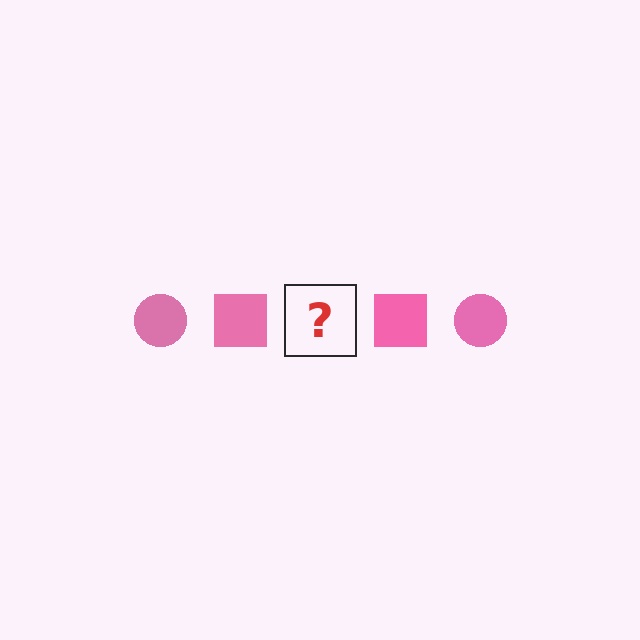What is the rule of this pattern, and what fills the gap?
The rule is that the pattern cycles through circle, square shapes in pink. The gap should be filled with a pink circle.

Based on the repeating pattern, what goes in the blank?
The blank should be a pink circle.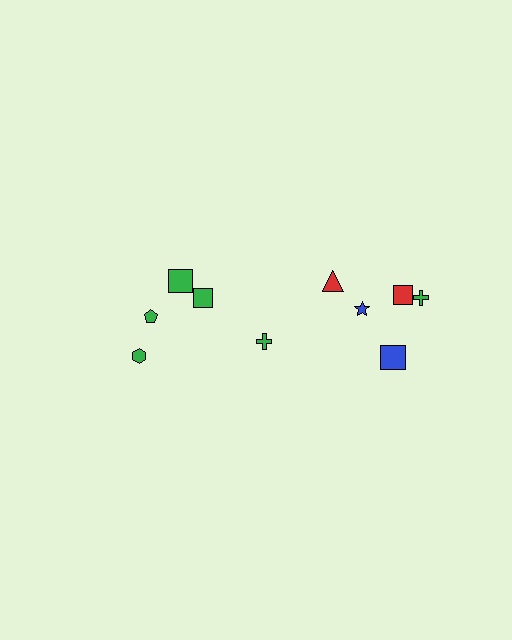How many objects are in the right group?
There are 6 objects.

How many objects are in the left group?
There are 4 objects.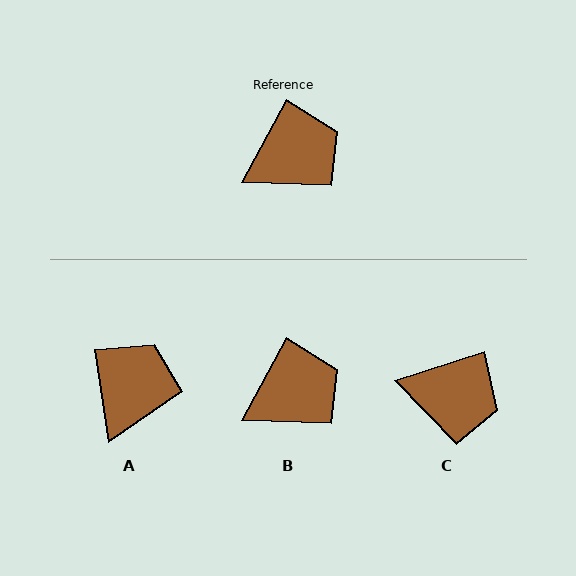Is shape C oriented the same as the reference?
No, it is off by about 44 degrees.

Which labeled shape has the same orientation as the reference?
B.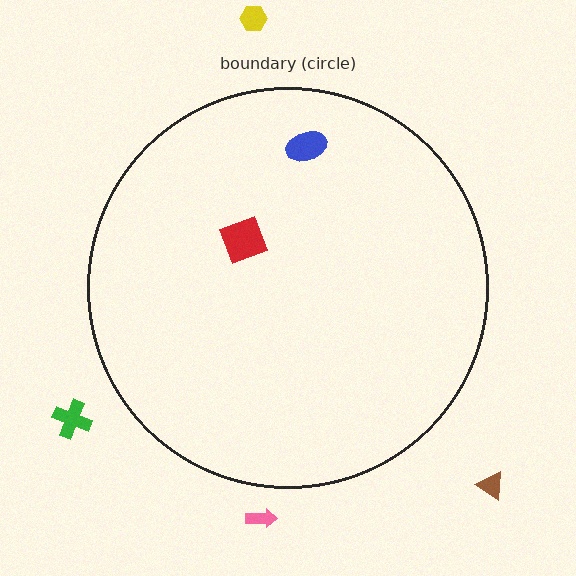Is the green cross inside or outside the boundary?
Outside.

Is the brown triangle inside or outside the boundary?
Outside.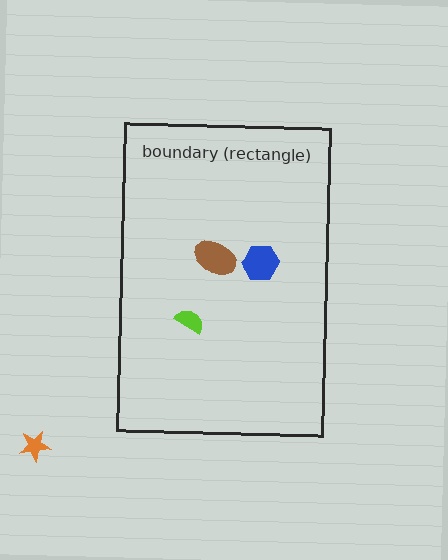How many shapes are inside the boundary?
3 inside, 1 outside.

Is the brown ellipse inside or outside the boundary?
Inside.